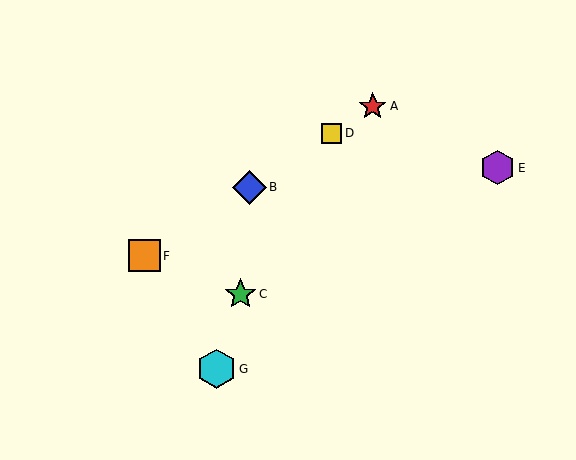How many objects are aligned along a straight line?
4 objects (A, B, D, F) are aligned along a straight line.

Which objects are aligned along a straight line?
Objects A, B, D, F are aligned along a straight line.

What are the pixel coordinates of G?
Object G is at (217, 369).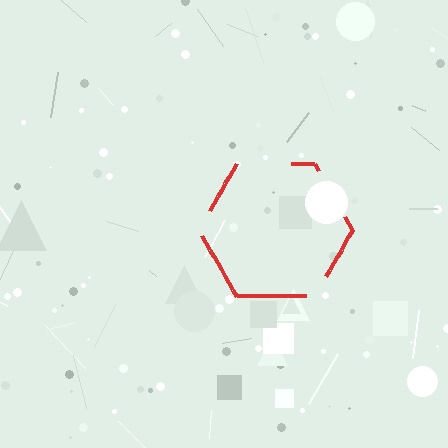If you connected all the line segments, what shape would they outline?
They would outline a hexagon.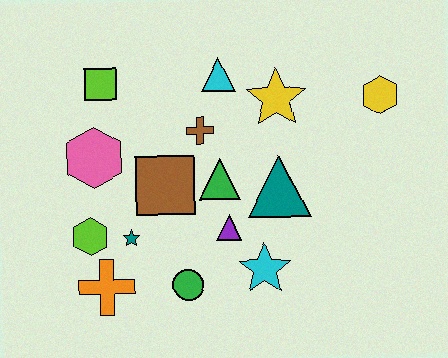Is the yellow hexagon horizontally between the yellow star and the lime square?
No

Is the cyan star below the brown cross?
Yes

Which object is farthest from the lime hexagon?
The yellow hexagon is farthest from the lime hexagon.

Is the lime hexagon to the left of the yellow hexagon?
Yes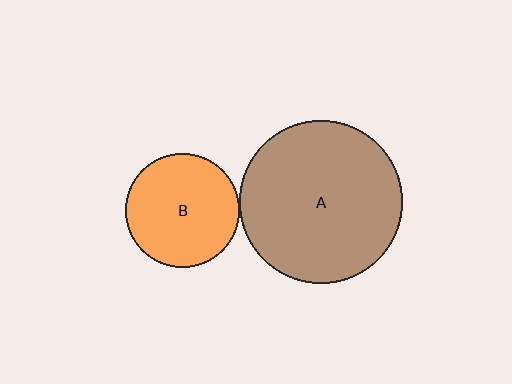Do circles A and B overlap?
Yes.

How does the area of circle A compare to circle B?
Approximately 2.1 times.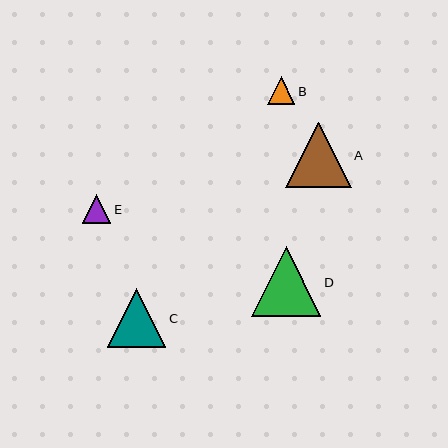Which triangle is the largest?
Triangle D is the largest with a size of approximately 69 pixels.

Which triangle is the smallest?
Triangle B is the smallest with a size of approximately 28 pixels.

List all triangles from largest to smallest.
From largest to smallest: D, A, C, E, B.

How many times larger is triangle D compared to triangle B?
Triangle D is approximately 2.5 times the size of triangle B.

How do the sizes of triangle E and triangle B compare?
Triangle E and triangle B are approximately the same size.